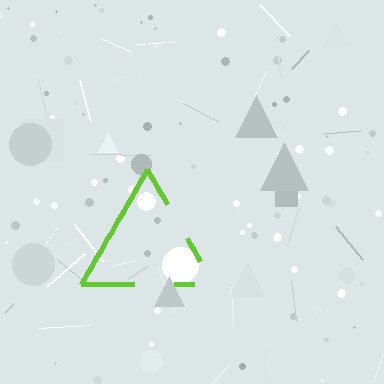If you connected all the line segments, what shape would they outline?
They would outline a triangle.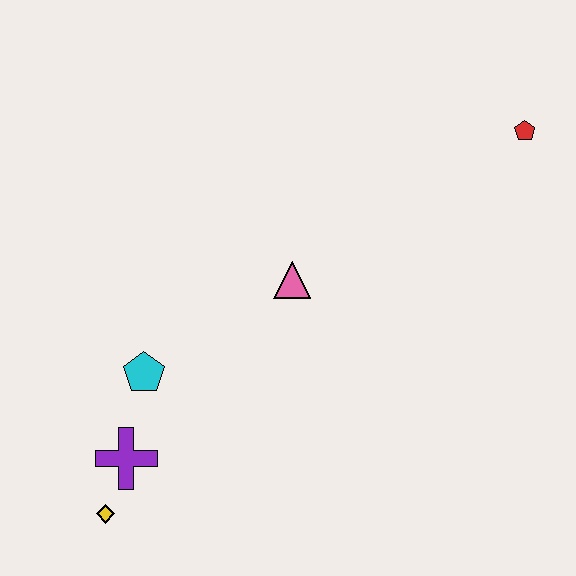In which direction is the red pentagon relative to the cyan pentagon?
The red pentagon is to the right of the cyan pentagon.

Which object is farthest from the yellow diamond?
The red pentagon is farthest from the yellow diamond.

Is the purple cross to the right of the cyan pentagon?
No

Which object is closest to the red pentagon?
The pink triangle is closest to the red pentagon.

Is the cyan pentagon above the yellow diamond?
Yes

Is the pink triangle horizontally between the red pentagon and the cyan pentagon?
Yes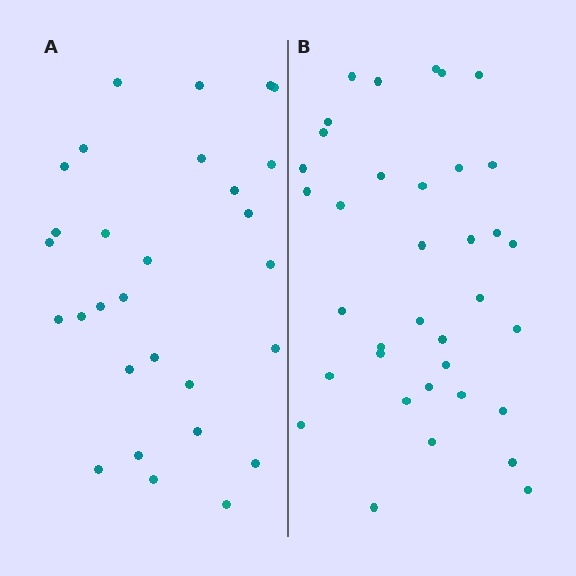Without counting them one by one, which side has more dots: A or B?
Region B (the right region) has more dots.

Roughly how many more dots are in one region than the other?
Region B has roughly 8 or so more dots than region A.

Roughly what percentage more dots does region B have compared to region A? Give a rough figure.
About 25% more.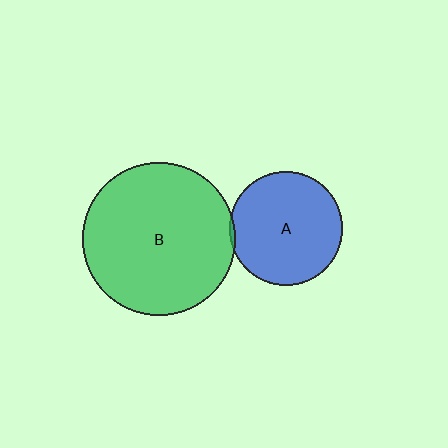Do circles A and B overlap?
Yes.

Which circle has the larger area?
Circle B (green).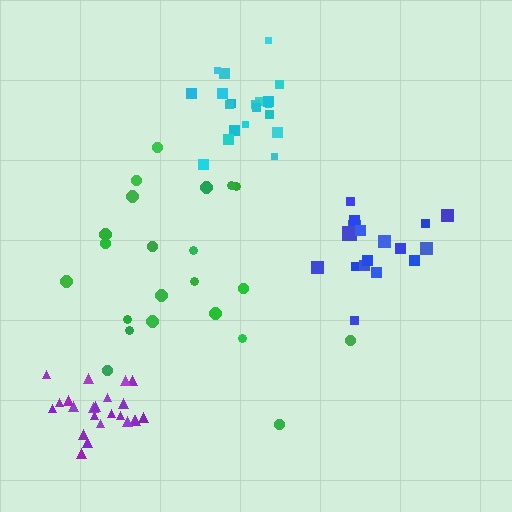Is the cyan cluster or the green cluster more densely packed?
Cyan.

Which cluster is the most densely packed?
Purple.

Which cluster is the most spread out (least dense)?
Green.